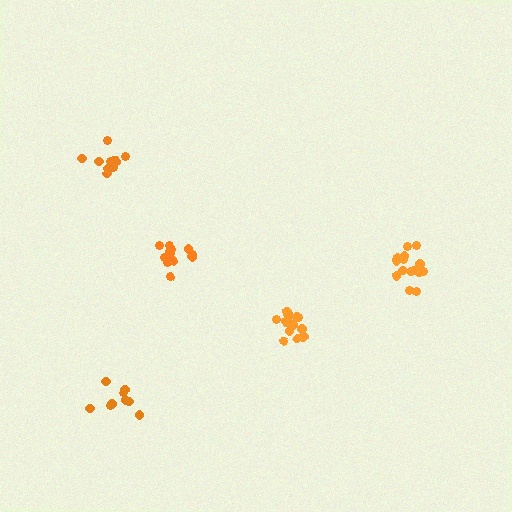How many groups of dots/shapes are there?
There are 5 groups.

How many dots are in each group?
Group 1: 10 dots, Group 2: 13 dots, Group 3: 14 dots, Group 4: 15 dots, Group 5: 9 dots (61 total).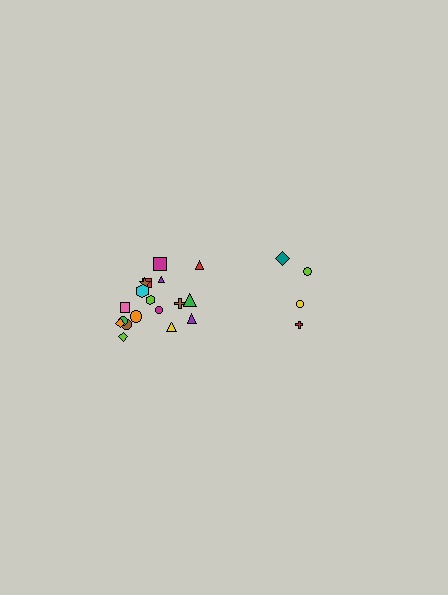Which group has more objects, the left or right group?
The left group.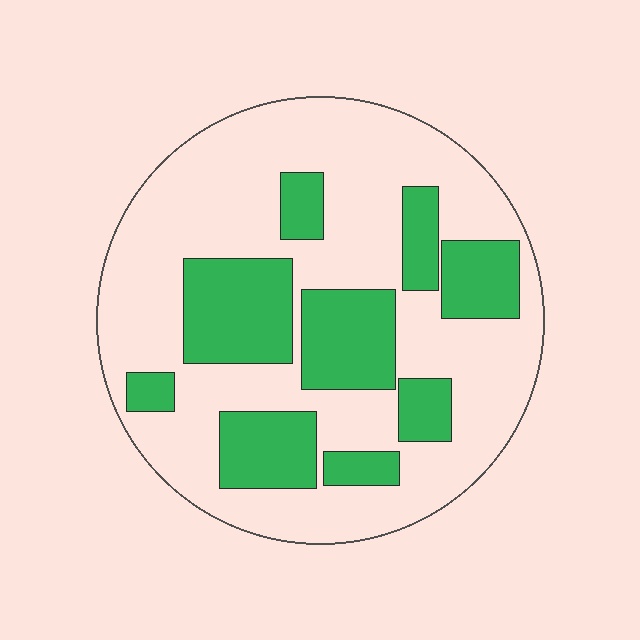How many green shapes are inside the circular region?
9.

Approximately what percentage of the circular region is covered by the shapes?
Approximately 30%.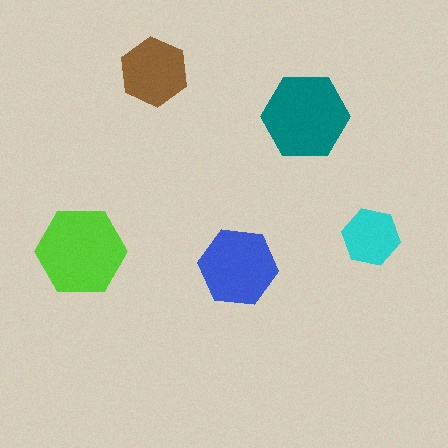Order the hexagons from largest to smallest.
the lime one, the teal one, the blue one, the brown one, the cyan one.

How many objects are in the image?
There are 5 objects in the image.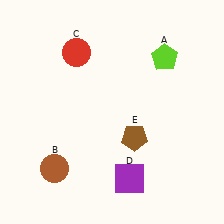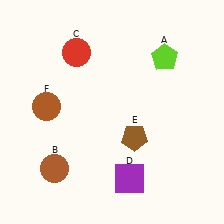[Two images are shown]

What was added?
A brown circle (F) was added in Image 2.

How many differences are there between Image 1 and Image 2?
There is 1 difference between the two images.